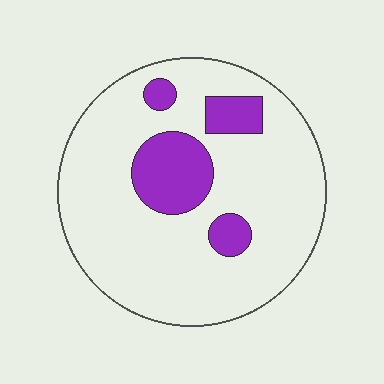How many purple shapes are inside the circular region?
4.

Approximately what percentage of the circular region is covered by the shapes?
Approximately 20%.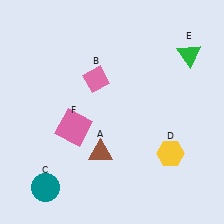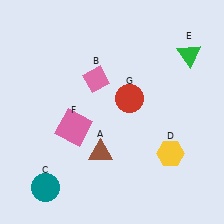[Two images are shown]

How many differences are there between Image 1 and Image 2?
There is 1 difference between the two images.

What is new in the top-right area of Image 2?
A red circle (G) was added in the top-right area of Image 2.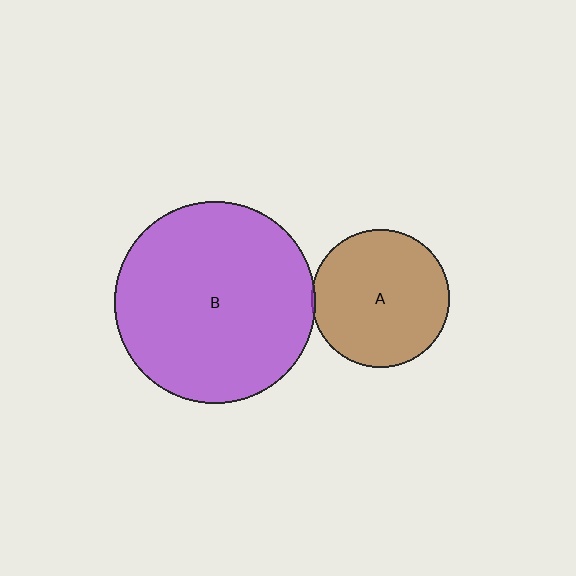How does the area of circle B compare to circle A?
Approximately 2.1 times.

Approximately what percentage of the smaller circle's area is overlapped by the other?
Approximately 5%.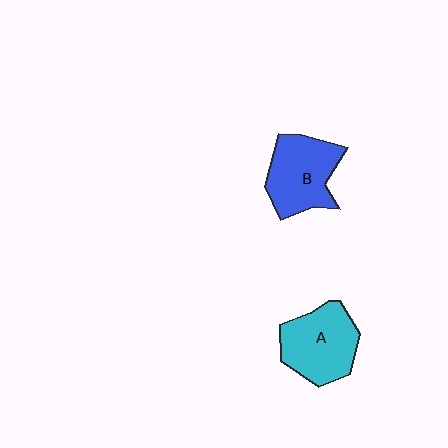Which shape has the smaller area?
Shape B (blue).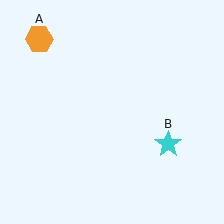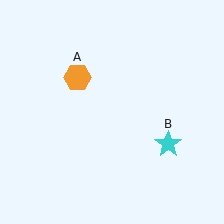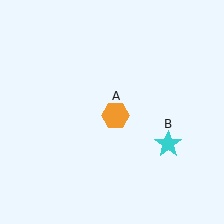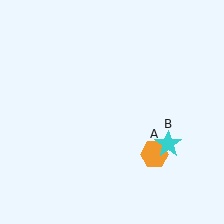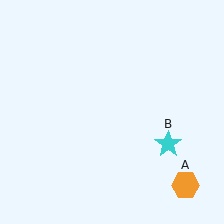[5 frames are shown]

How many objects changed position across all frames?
1 object changed position: orange hexagon (object A).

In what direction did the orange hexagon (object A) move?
The orange hexagon (object A) moved down and to the right.